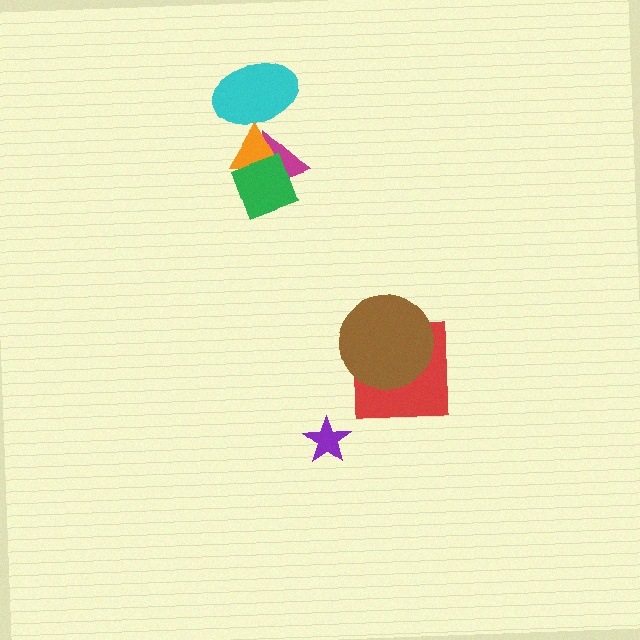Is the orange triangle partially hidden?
Yes, it is partially covered by another shape.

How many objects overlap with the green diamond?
2 objects overlap with the green diamond.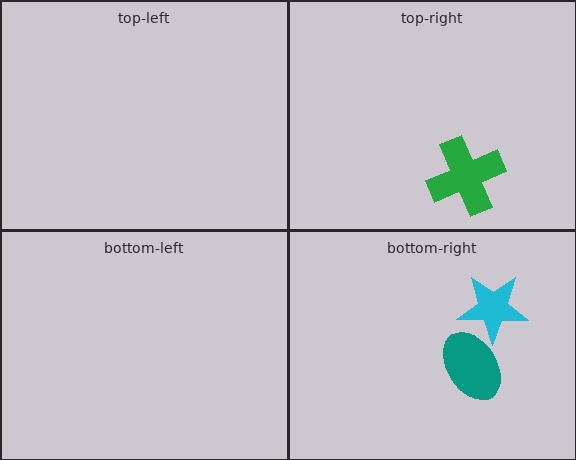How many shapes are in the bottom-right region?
2.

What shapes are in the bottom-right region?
The cyan star, the teal ellipse.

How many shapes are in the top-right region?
1.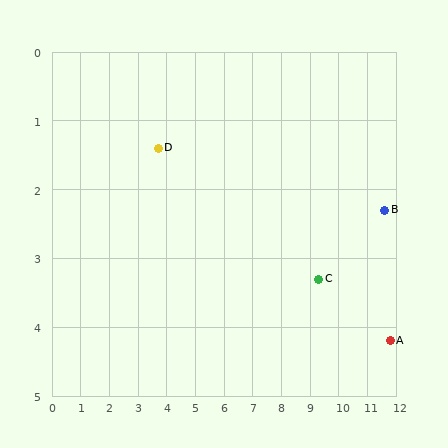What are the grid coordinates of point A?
Point A is at approximately (11.8, 4.2).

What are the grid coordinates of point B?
Point B is at approximately (11.6, 2.3).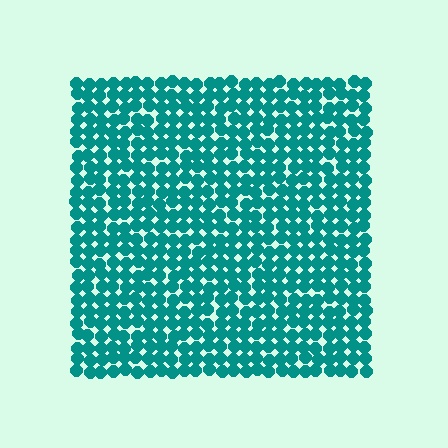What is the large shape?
The large shape is a square.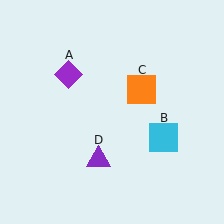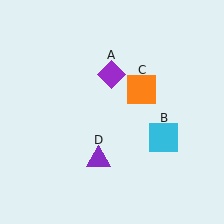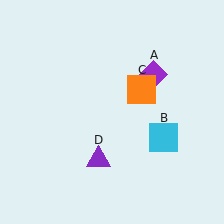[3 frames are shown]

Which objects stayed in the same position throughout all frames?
Cyan square (object B) and orange square (object C) and purple triangle (object D) remained stationary.